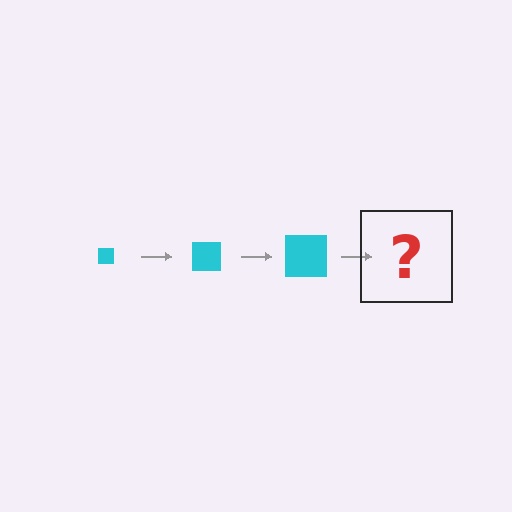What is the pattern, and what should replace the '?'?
The pattern is that the square gets progressively larger each step. The '?' should be a cyan square, larger than the previous one.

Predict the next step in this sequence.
The next step is a cyan square, larger than the previous one.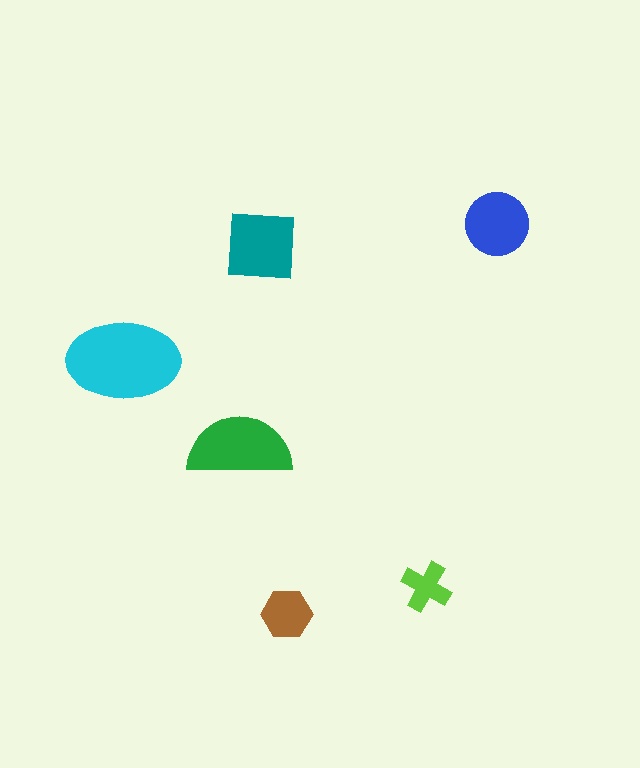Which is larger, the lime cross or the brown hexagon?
The brown hexagon.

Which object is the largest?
The cyan ellipse.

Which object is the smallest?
The lime cross.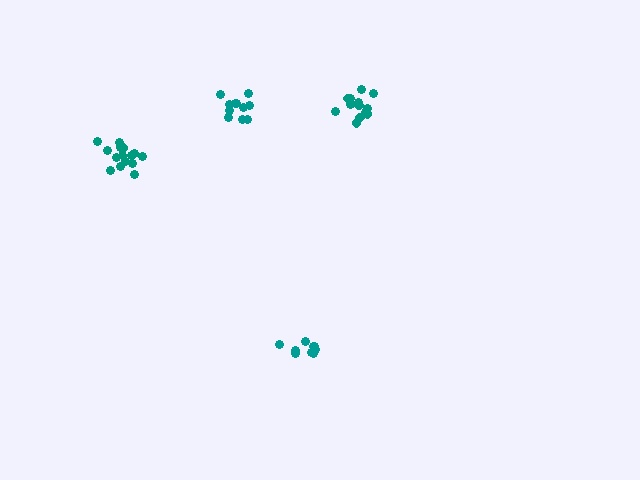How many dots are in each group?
Group 1: 9 dots, Group 2: 15 dots, Group 3: 11 dots, Group 4: 13 dots (48 total).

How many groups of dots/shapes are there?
There are 4 groups.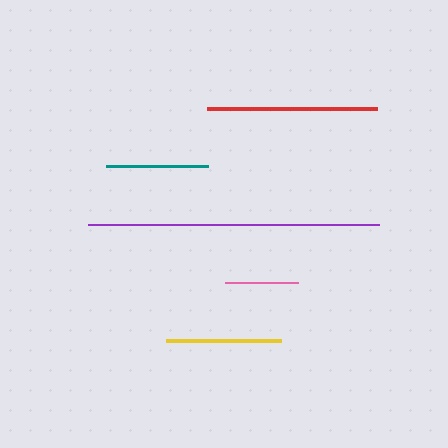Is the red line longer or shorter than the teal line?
The red line is longer than the teal line.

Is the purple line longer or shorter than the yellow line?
The purple line is longer than the yellow line.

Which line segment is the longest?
The purple line is the longest at approximately 291 pixels.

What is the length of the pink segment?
The pink segment is approximately 74 pixels long.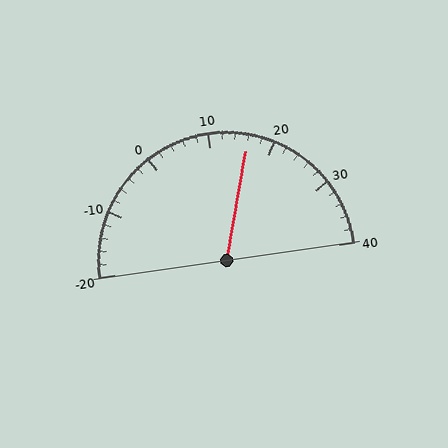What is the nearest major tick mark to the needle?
The nearest major tick mark is 20.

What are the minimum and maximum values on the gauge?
The gauge ranges from -20 to 40.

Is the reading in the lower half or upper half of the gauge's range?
The reading is in the upper half of the range (-20 to 40).